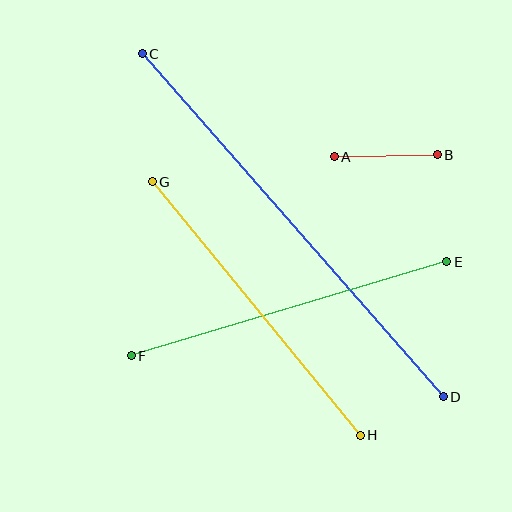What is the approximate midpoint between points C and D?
The midpoint is at approximately (293, 225) pixels.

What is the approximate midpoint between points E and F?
The midpoint is at approximately (289, 309) pixels.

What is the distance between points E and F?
The distance is approximately 329 pixels.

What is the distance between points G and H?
The distance is approximately 328 pixels.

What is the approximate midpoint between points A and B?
The midpoint is at approximately (386, 156) pixels.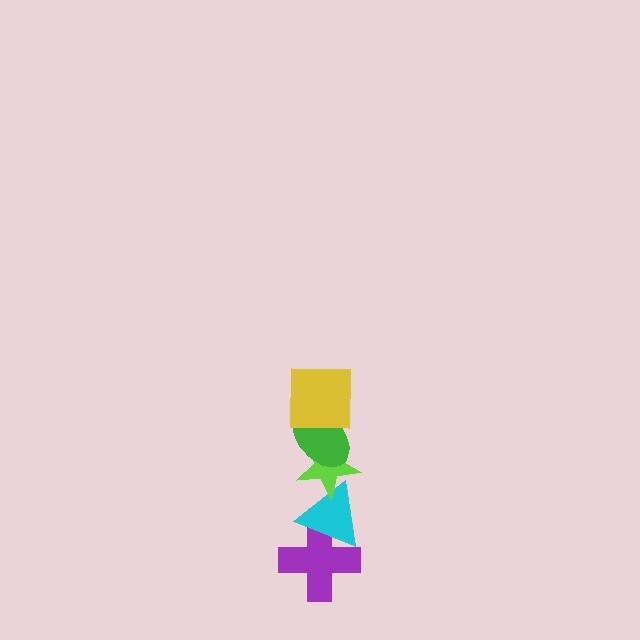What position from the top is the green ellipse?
The green ellipse is 2nd from the top.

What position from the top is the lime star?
The lime star is 3rd from the top.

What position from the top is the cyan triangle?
The cyan triangle is 4th from the top.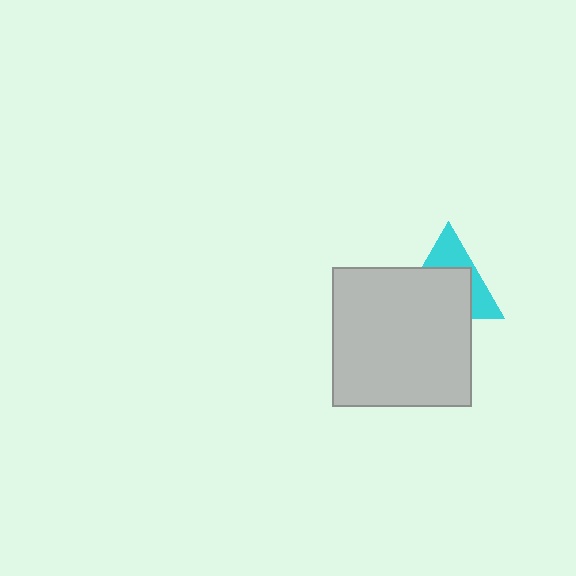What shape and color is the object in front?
The object in front is a light gray square.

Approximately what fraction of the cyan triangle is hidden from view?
Roughly 60% of the cyan triangle is hidden behind the light gray square.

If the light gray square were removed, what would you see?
You would see the complete cyan triangle.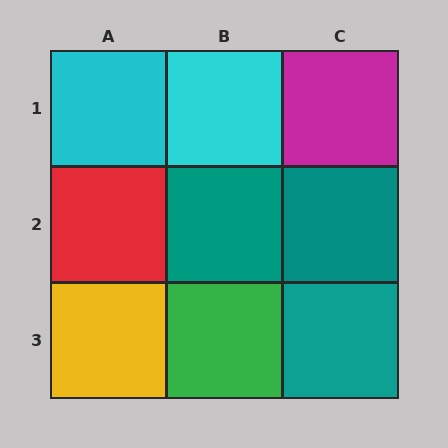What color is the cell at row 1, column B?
Cyan.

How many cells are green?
1 cell is green.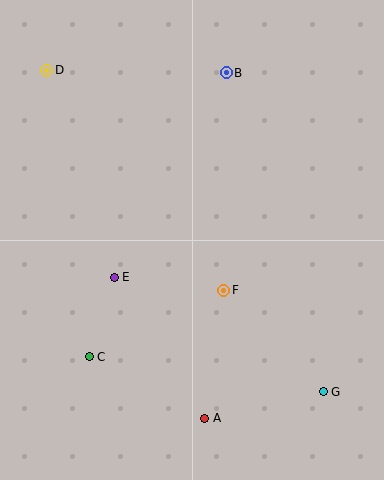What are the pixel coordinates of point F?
Point F is at (224, 290).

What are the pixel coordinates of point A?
Point A is at (205, 418).